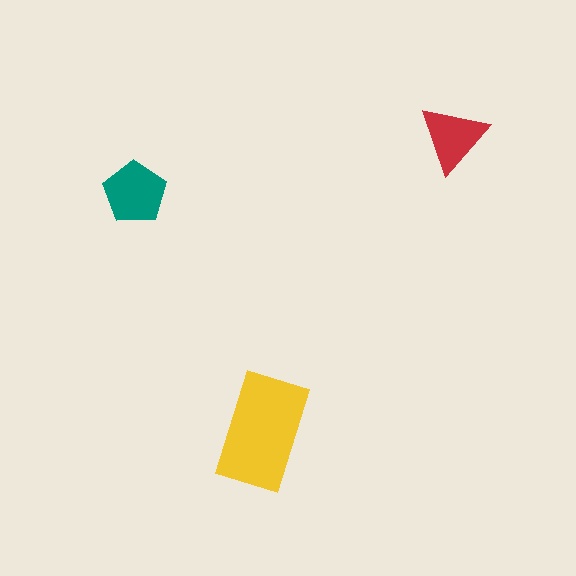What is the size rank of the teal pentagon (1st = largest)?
2nd.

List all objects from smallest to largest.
The red triangle, the teal pentagon, the yellow rectangle.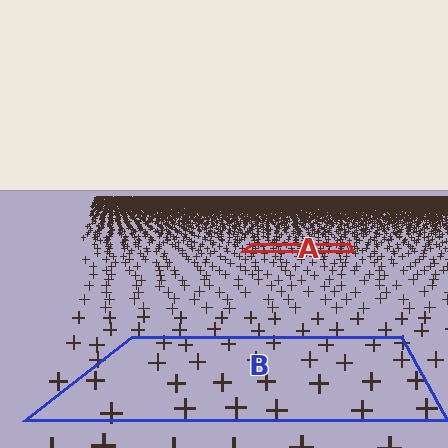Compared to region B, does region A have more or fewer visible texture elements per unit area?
Region A has more texture elements per unit area — they are packed more densely because it is farther away.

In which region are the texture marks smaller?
The texture marks are smaller in region A, because it is farther away.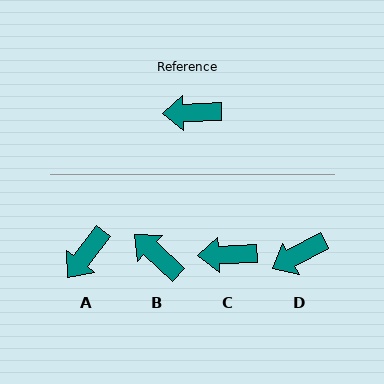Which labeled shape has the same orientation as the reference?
C.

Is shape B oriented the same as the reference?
No, it is off by about 46 degrees.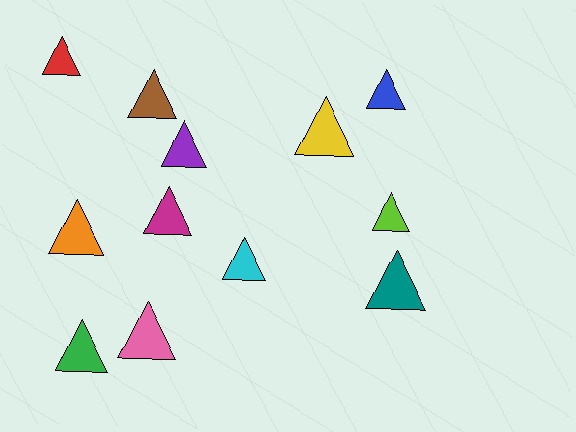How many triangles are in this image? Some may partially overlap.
There are 12 triangles.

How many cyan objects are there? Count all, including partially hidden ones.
There is 1 cyan object.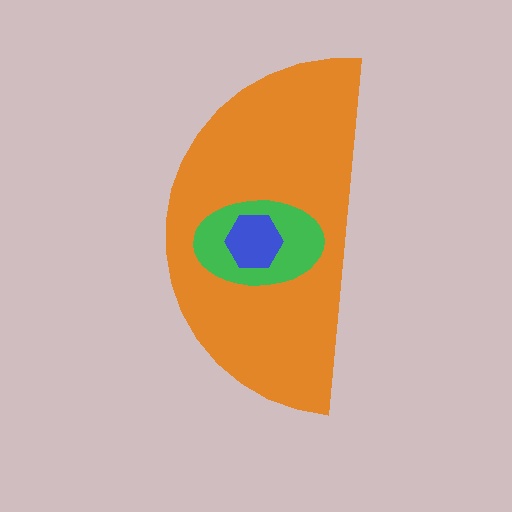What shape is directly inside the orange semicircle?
The green ellipse.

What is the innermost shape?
The blue hexagon.